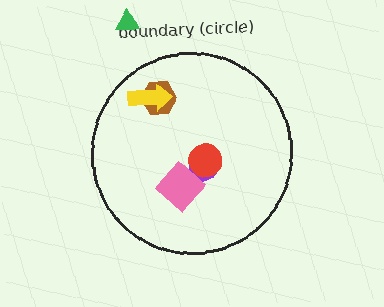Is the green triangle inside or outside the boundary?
Outside.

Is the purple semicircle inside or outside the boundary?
Inside.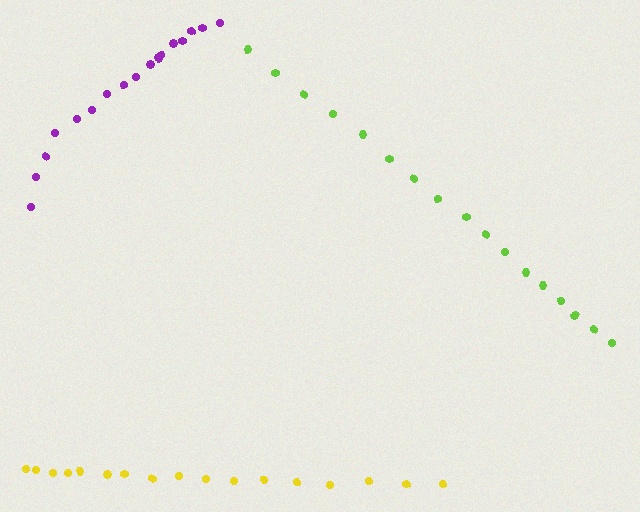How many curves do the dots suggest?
There are 3 distinct paths.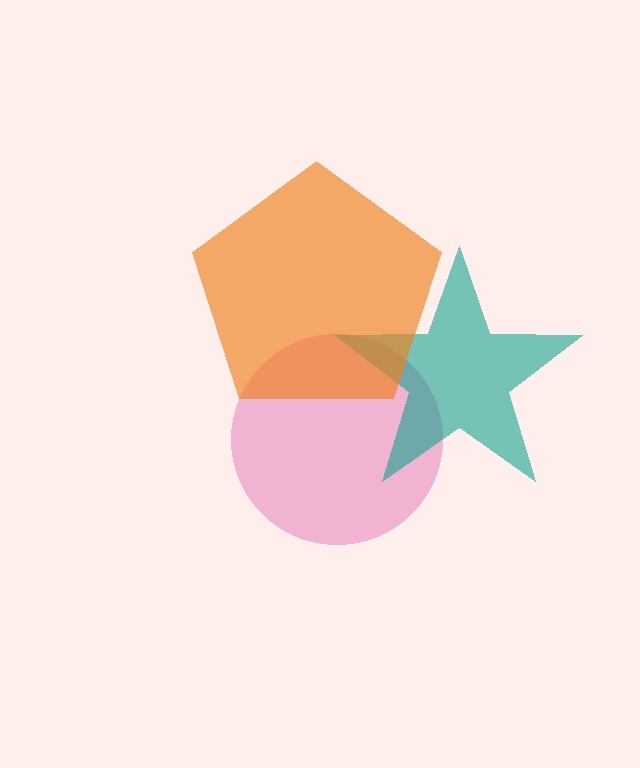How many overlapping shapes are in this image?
There are 3 overlapping shapes in the image.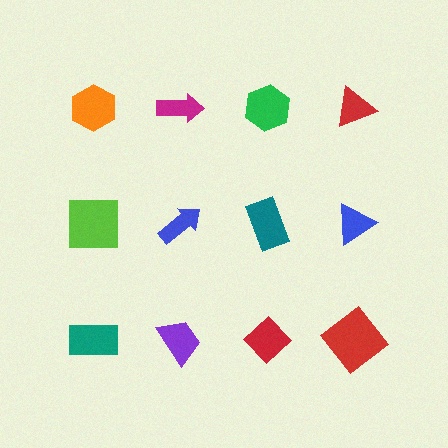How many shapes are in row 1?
4 shapes.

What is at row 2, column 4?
A blue triangle.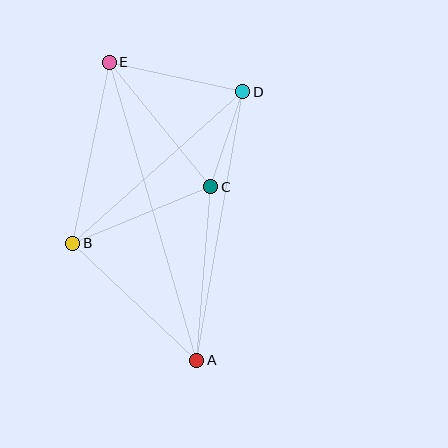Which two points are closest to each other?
Points C and D are closest to each other.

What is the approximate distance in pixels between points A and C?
The distance between A and C is approximately 174 pixels.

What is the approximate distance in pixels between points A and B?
The distance between A and B is approximately 171 pixels.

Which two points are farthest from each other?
Points A and E are farthest from each other.